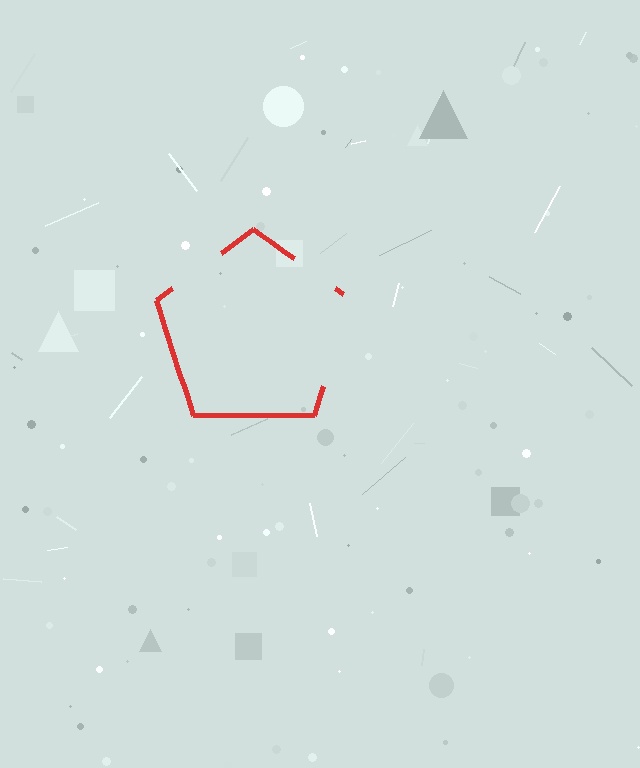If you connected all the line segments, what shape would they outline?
They would outline a pentagon.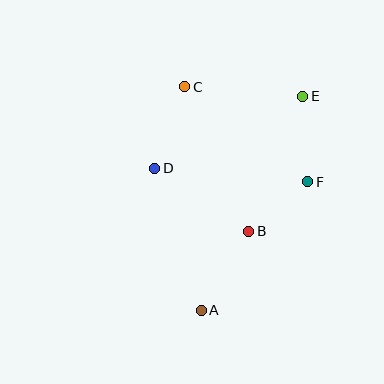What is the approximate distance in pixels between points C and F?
The distance between C and F is approximately 155 pixels.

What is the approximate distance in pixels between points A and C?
The distance between A and C is approximately 224 pixels.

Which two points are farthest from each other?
Points A and E are farthest from each other.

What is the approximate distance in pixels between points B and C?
The distance between B and C is approximately 158 pixels.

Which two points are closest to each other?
Points B and F are closest to each other.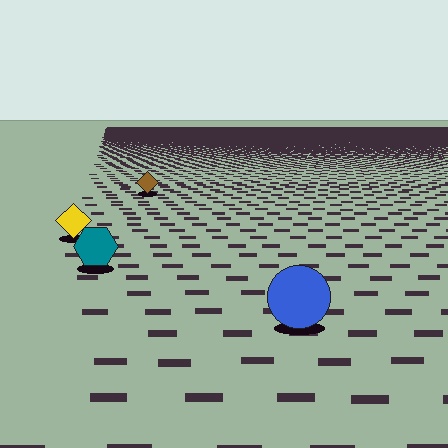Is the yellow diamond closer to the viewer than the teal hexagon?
No. The teal hexagon is closer — you can tell from the texture gradient: the ground texture is coarser near it.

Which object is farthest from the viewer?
The brown diamond is farthest from the viewer. It appears smaller and the ground texture around it is denser.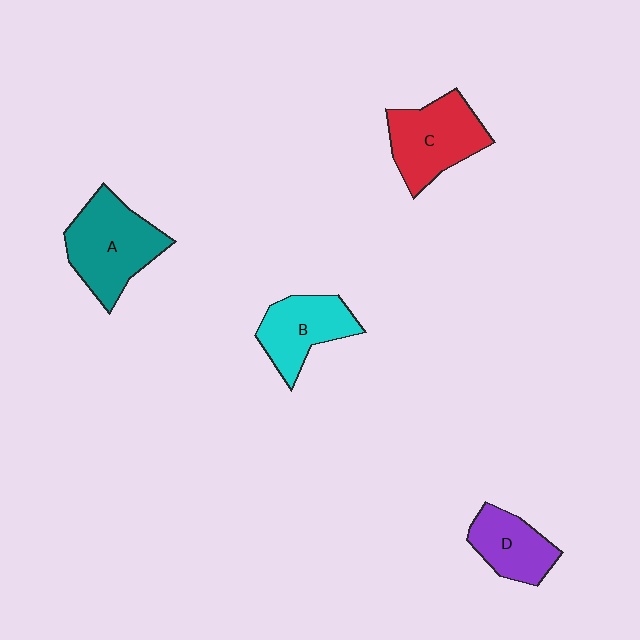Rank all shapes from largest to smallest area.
From largest to smallest: A (teal), C (red), B (cyan), D (purple).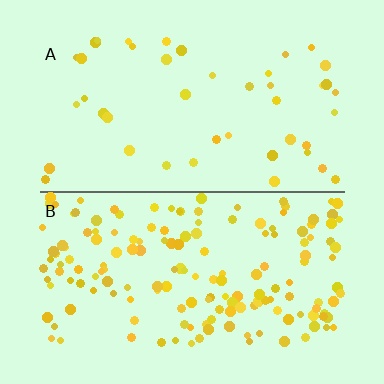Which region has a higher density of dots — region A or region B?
B (the bottom).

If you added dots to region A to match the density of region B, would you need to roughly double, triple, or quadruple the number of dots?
Approximately quadruple.